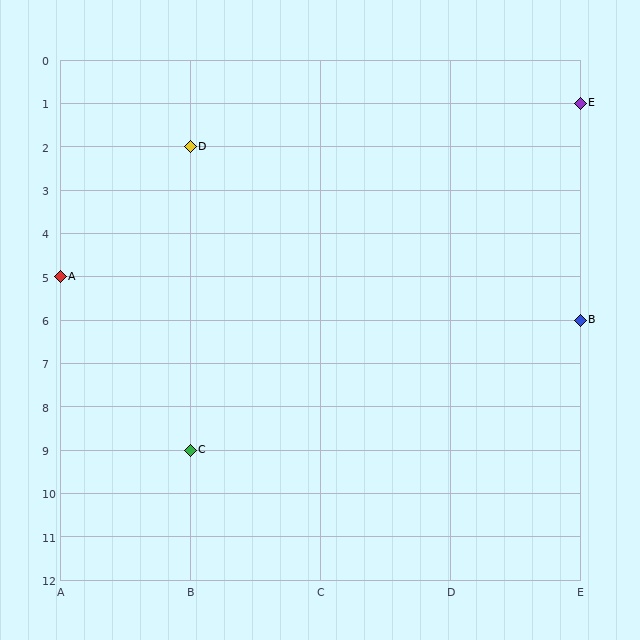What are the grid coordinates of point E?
Point E is at grid coordinates (E, 1).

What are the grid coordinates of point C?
Point C is at grid coordinates (B, 9).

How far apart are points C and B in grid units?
Points C and B are 3 columns and 3 rows apart (about 4.2 grid units diagonally).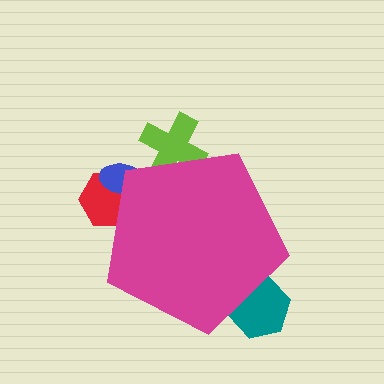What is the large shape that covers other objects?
A magenta pentagon.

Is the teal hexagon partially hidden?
Yes, the teal hexagon is partially hidden behind the magenta pentagon.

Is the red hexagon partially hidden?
Yes, the red hexagon is partially hidden behind the magenta pentagon.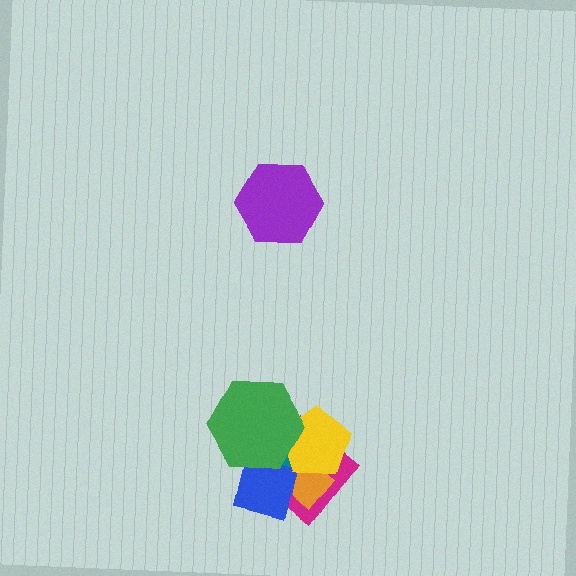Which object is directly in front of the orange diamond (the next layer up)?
The blue square is directly in front of the orange diamond.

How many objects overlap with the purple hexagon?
0 objects overlap with the purple hexagon.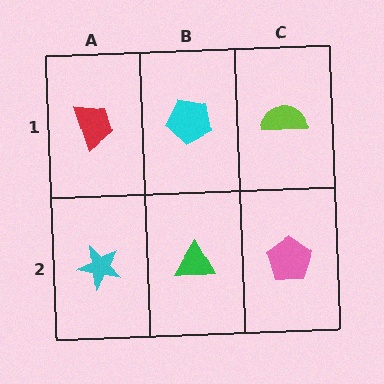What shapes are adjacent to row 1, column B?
A green triangle (row 2, column B), a red trapezoid (row 1, column A), a lime semicircle (row 1, column C).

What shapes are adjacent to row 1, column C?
A pink pentagon (row 2, column C), a cyan pentagon (row 1, column B).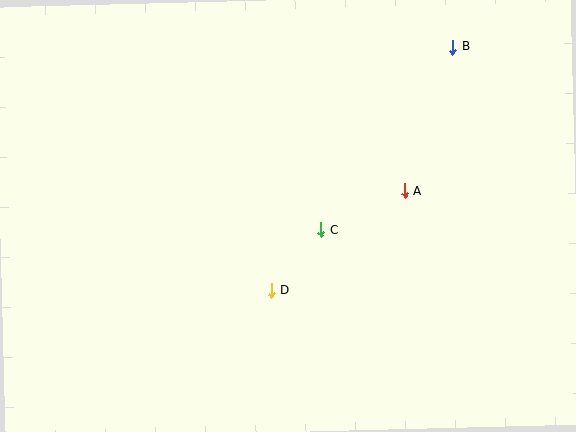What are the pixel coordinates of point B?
Point B is at (453, 47).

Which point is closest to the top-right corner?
Point B is closest to the top-right corner.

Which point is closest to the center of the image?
Point C at (321, 230) is closest to the center.